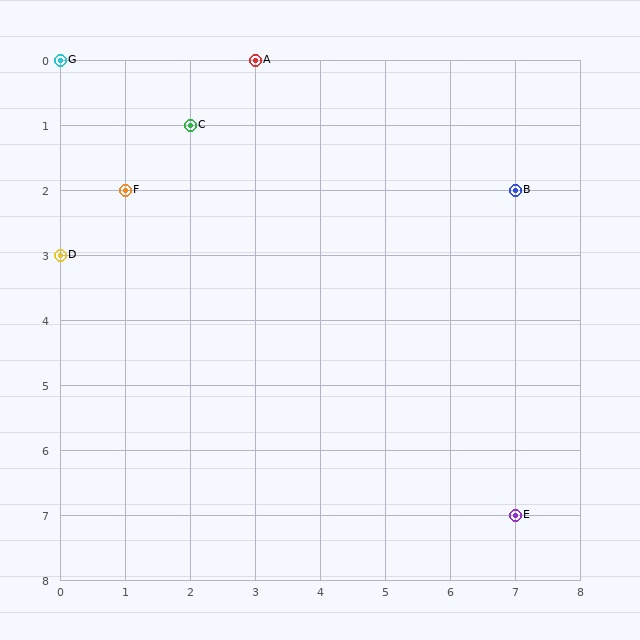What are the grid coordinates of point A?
Point A is at grid coordinates (3, 0).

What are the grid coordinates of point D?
Point D is at grid coordinates (0, 3).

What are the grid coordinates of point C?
Point C is at grid coordinates (2, 1).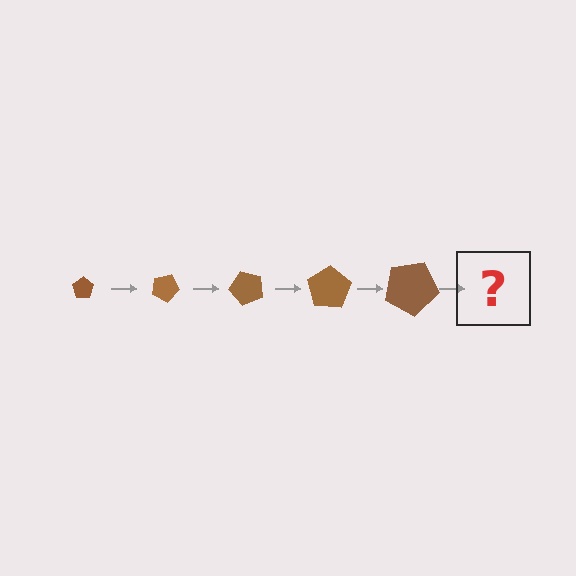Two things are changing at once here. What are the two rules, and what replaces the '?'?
The two rules are that the pentagon grows larger each step and it rotates 25 degrees each step. The '?' should be a pentagon, larger than the previous one and rotated 125 degrees from the start.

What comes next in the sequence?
The next element should be a pentagon, larger than the previous one and rotated 125 degrees from the start.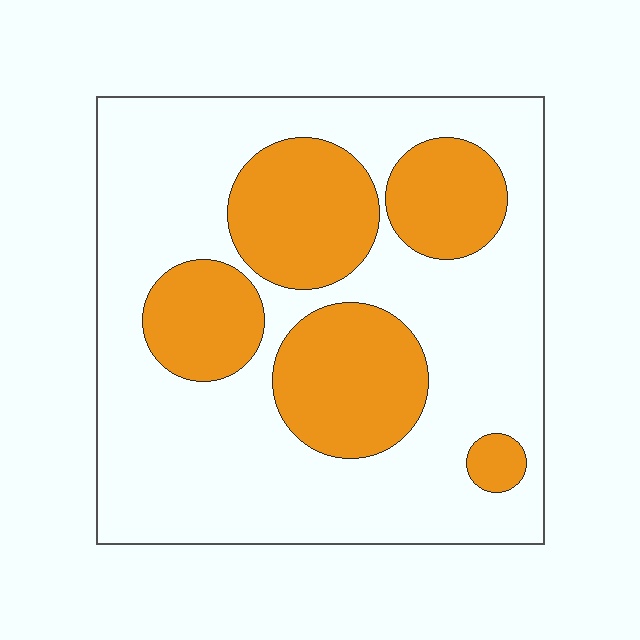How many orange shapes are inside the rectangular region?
5.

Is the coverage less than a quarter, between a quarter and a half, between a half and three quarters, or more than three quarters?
Between a quarter and a half.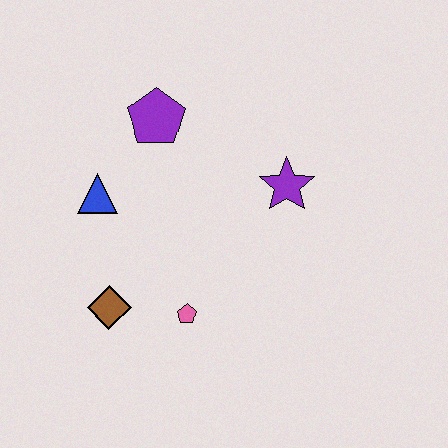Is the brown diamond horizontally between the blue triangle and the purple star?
Yes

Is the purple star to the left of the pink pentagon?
No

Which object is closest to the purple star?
The purple pentagon is closest to the purple star.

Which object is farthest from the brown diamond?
The purple star is farthest from the brown diamond.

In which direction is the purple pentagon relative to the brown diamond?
The purple pentagon is above the brown diamond.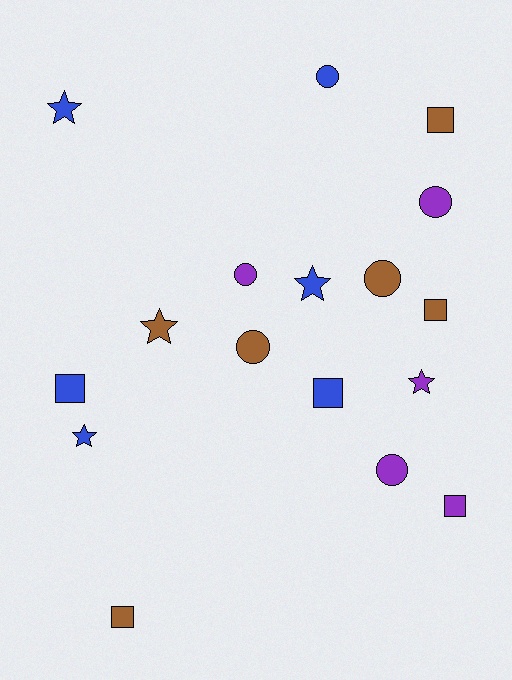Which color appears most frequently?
Blue, with 6 objects.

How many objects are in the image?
There are 17 objects.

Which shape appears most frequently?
Circle, with 6 objects.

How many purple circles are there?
There are 3 purple circles.